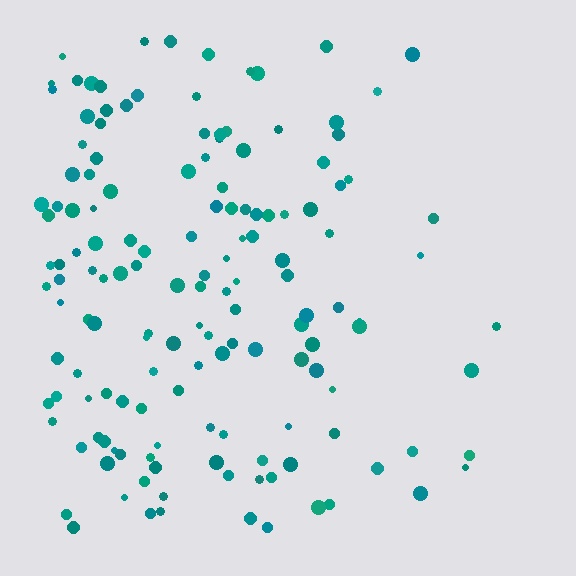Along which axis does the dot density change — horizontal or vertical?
Horizontal.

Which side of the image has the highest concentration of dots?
The left.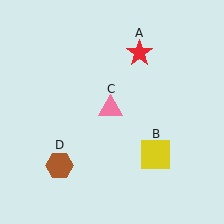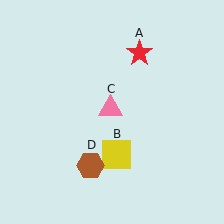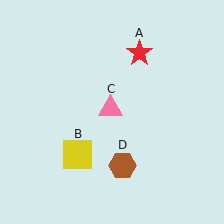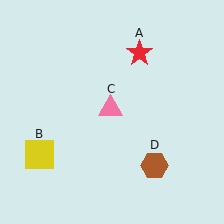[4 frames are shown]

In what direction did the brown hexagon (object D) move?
The brown hexagon (object D) moved right.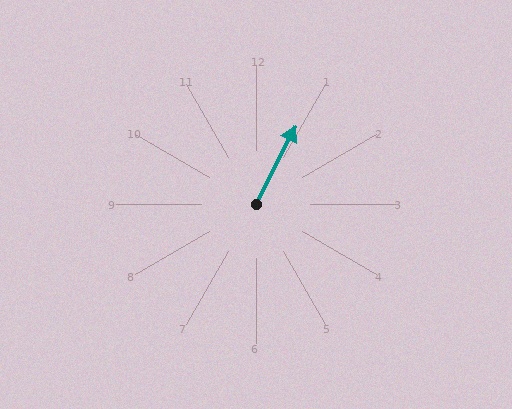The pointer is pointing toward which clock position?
Roughly 1 o'clock.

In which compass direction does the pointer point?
Northeast.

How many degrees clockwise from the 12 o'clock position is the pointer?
Approximately 26 degrees.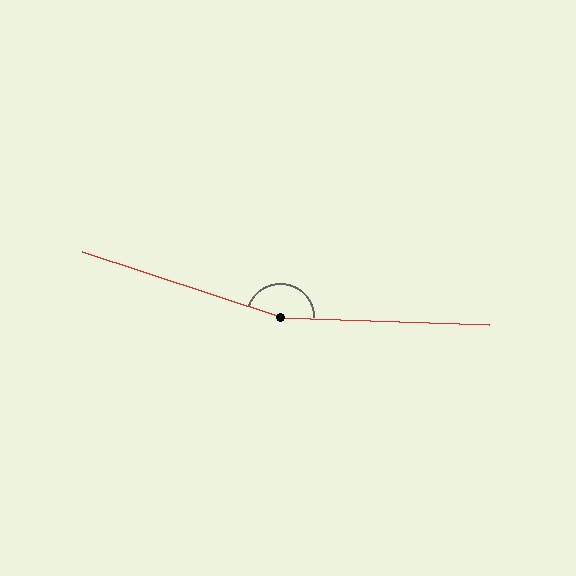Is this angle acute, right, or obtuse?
It is obtuse.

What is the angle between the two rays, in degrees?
Approximately 164 degrees.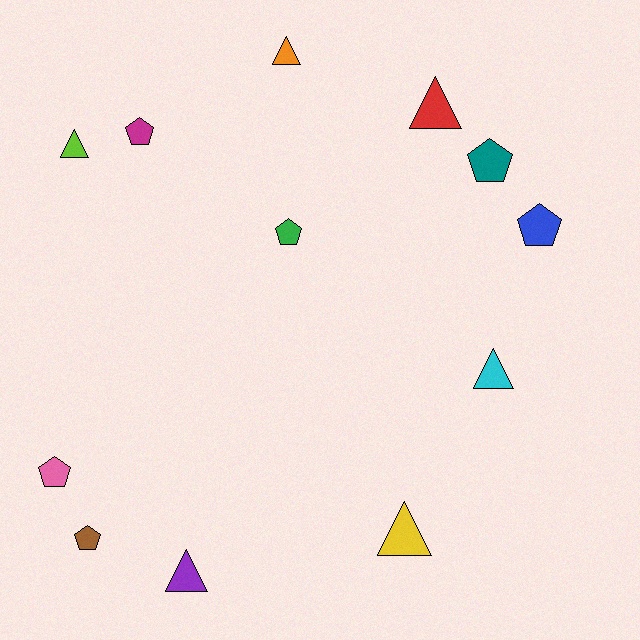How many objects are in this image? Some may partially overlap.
There are 12 objects.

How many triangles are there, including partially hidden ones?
There are 6 triangles.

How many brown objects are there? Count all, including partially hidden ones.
There is 1 brown object.